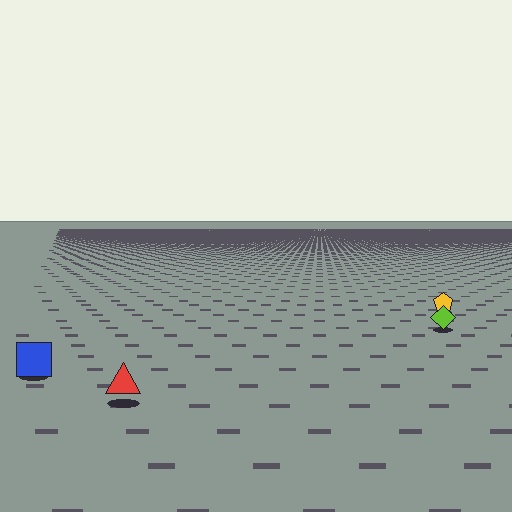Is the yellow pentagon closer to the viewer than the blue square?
No. The blue square is closer — you can tell from the texture gradient: the ground texture is coarser near it.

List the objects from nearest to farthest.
From nearest to farthest: the red triangle, the blue square, the lime diamond, the yellow pentagon.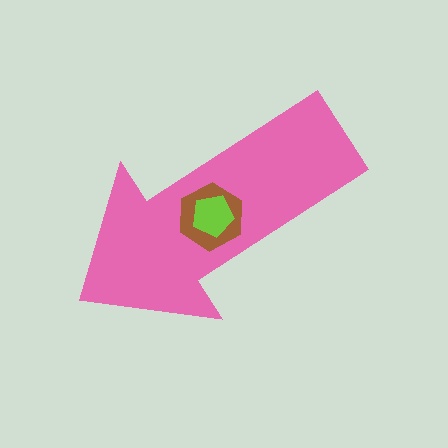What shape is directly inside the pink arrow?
The brown hexagon.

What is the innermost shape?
The lime pentagon.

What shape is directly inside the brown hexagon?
The lime pentagon.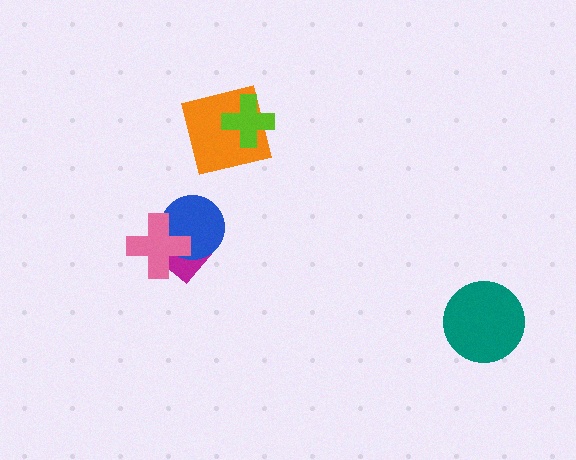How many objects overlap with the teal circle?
0 objects overlap with the teal circle.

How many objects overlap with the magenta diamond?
2 objects overlap with the magenta diamond.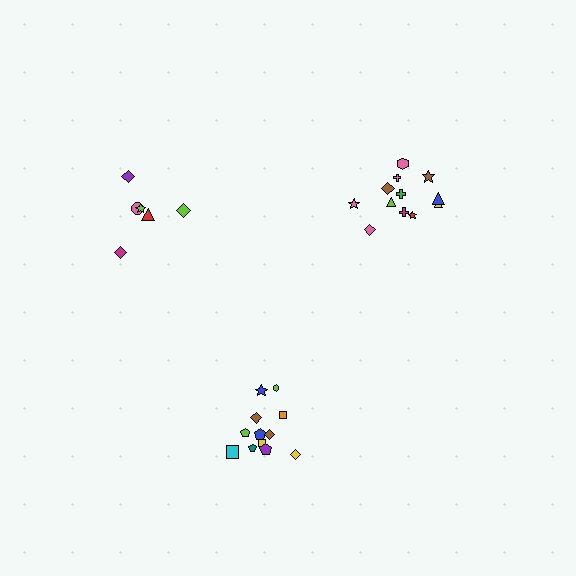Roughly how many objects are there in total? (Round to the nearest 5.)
Roughly 30 objects in total.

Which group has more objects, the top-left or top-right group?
The top-right group.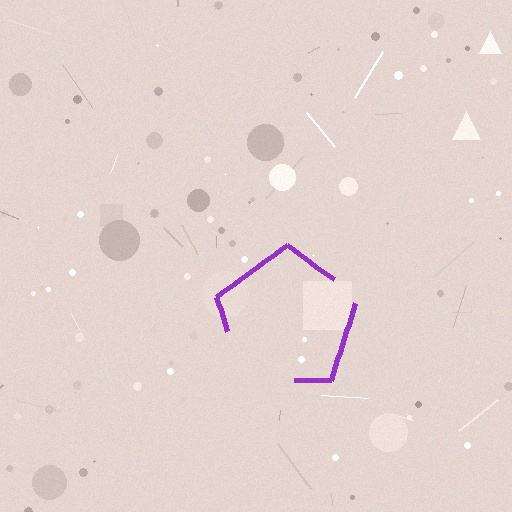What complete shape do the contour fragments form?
The contour fragments form a pentagon.